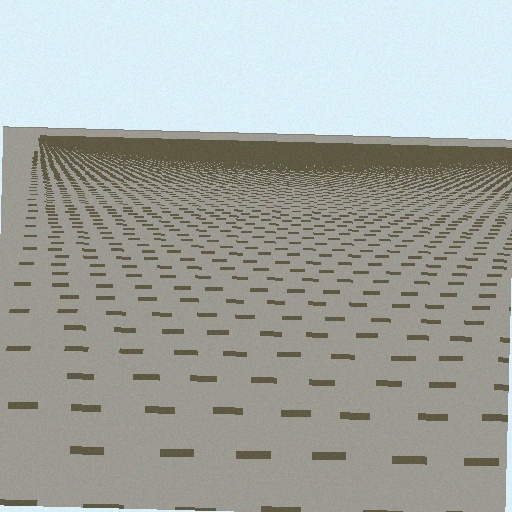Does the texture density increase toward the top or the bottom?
Density increases toward the top.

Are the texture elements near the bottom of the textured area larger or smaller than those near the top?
Larger. Near the bottom, elements are closer to the viewer and appear at a bigger on-screen size.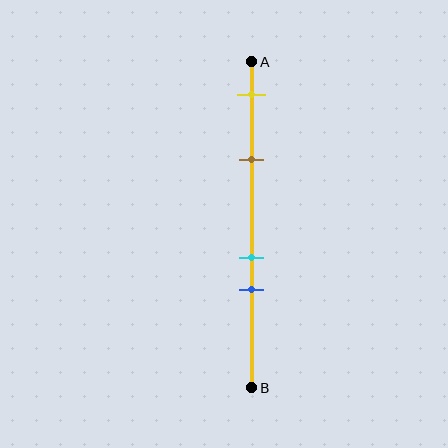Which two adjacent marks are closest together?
The cyan and blue marks are the closest adjacent pair.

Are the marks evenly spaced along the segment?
No, the marks are not evenly spaced.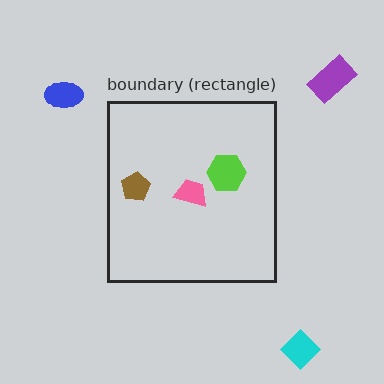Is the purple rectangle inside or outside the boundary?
Outside.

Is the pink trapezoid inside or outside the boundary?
Inside.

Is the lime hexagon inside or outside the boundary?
Inside.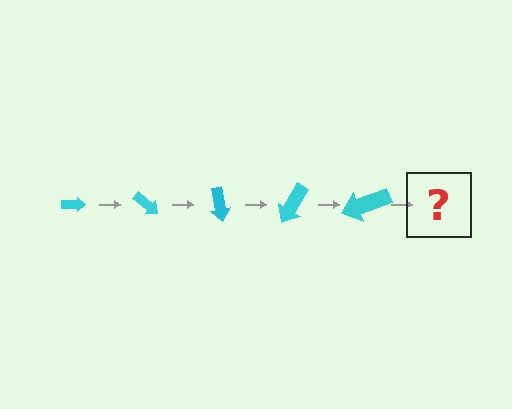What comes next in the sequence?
The next element should be an arrow, larger than the previous one and rotated 200 degrees from the start.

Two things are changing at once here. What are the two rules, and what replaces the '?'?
The two rules are that the arrow grows larger each step and it rotates 40 degrees each step. The '?' should be an arrow, larger than the previous one and rotated 200 degrees from the start.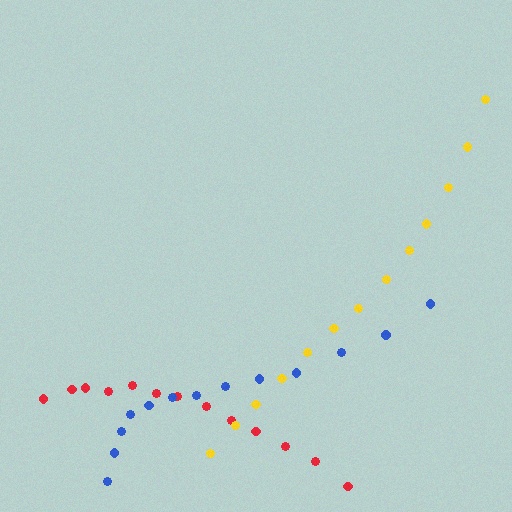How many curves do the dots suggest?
There are 3 distinct paths.